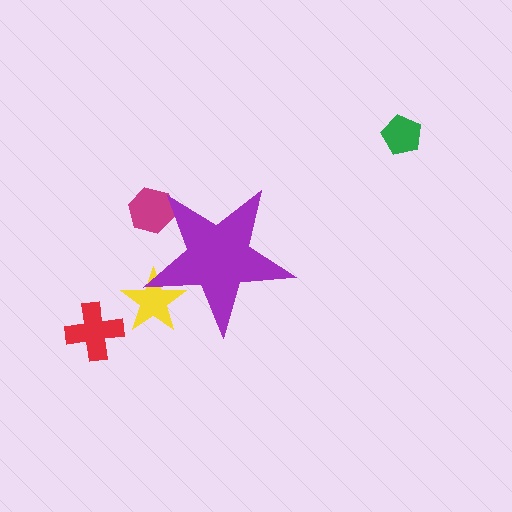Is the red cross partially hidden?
No, the red cross is fully visible.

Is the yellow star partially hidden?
Yes, the yellow star is partially hidden behind the purple star.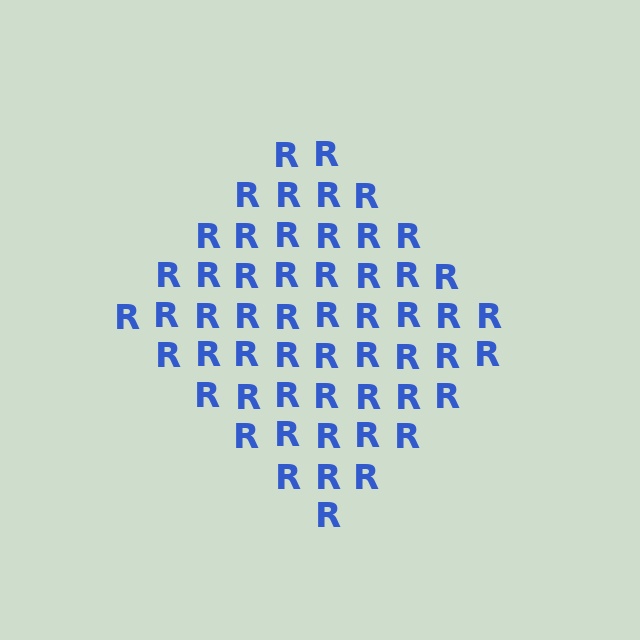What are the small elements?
The small elements are letter R's.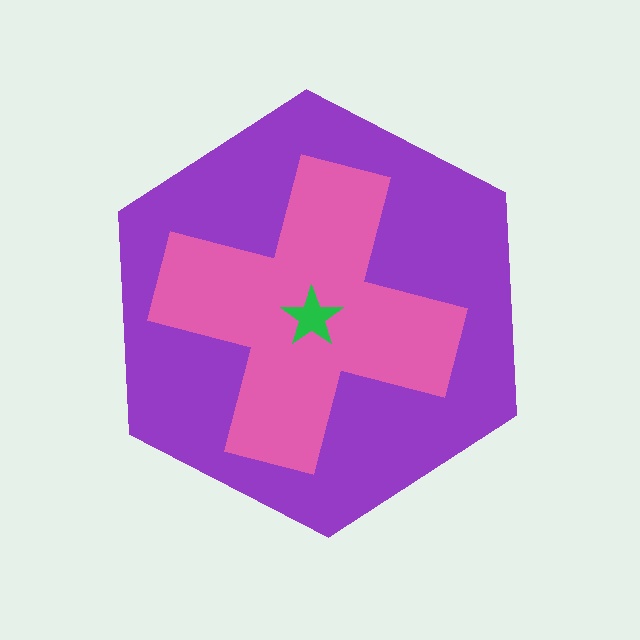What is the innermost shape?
The green star.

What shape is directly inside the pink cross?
The green star.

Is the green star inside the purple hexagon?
Yes.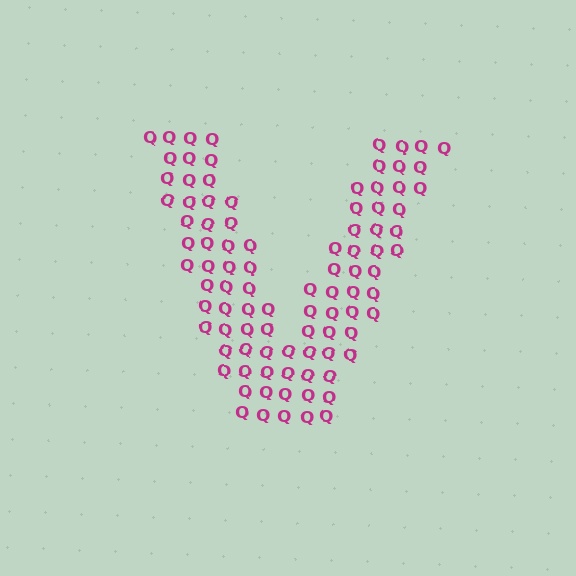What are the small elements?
The small elements are letter Q's.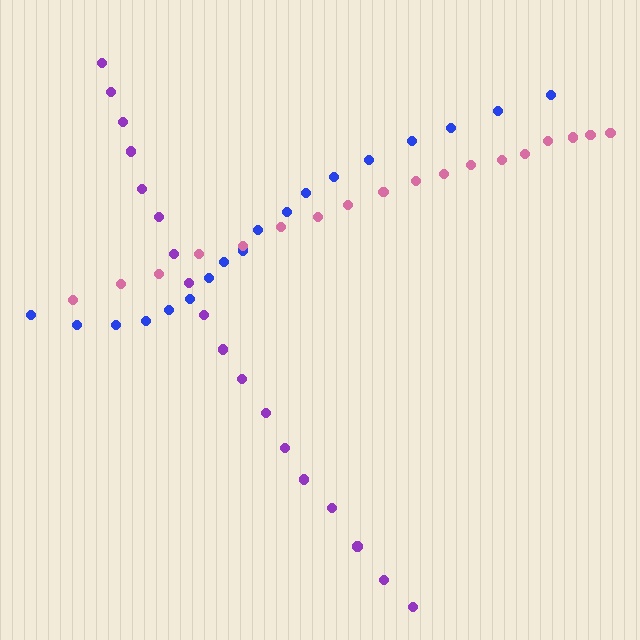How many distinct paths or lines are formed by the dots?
There are 3 distinct paths.